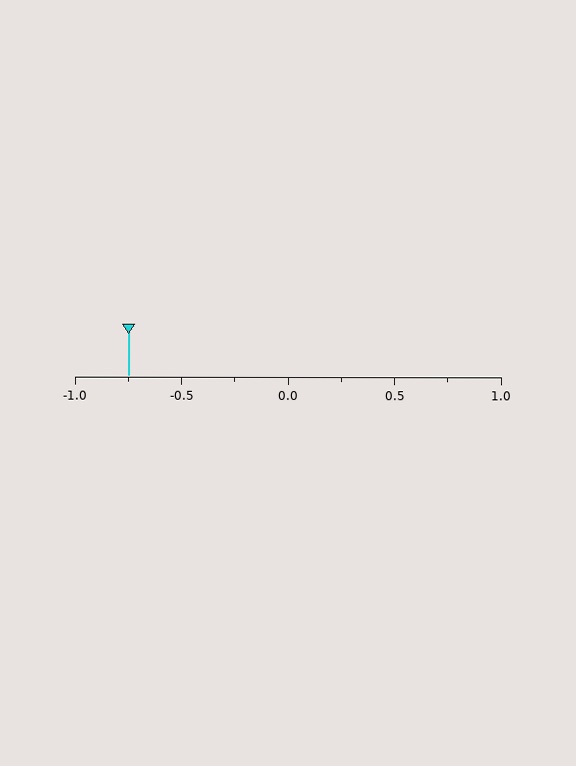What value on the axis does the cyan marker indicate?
The marker indicates approximately -0.75.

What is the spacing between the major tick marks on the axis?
The major ticks are spaced 0.5 apart.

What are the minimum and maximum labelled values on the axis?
The axis runs from -1.0 to 1.0.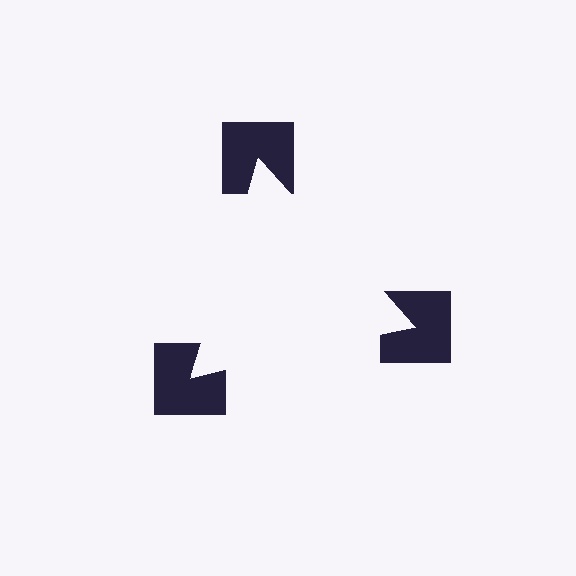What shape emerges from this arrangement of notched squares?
An illusory triangle — its edges are inferred from the aligned wedge cuts in the notched squares, not physically drawn.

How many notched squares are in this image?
There are 3 — one at each vertex of the illusory triangle.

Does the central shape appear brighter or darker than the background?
It typically appears slightly brighter than the background, even though no actual brightness change is drawn.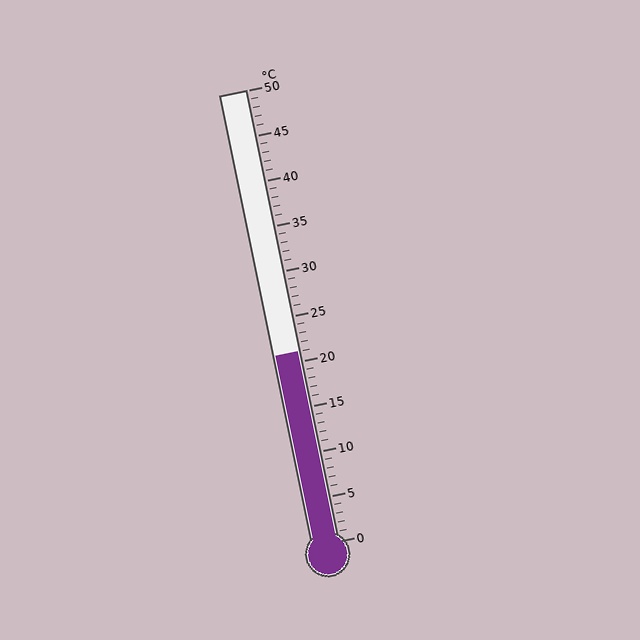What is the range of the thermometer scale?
The thermometer scale ranges from 0°C to 50°C.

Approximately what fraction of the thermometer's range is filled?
The thermometer is filled to approximately 40% of its range.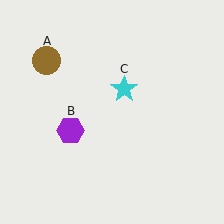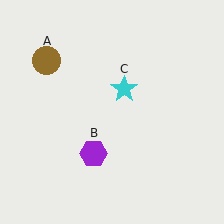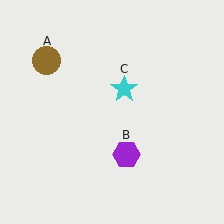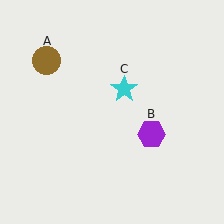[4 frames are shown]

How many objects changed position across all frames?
1 object changed position: purple hexagon (object B).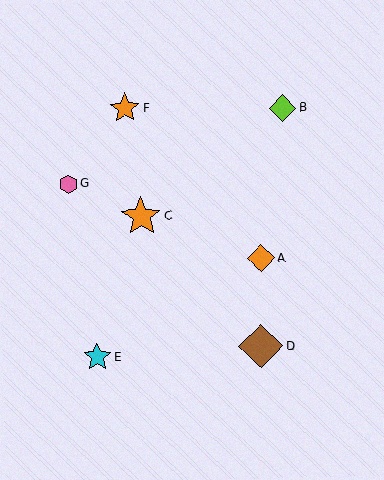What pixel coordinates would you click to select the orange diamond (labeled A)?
Click at (261, 258) to select the orange diamond A.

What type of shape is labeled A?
Shape A is an orange diamond.